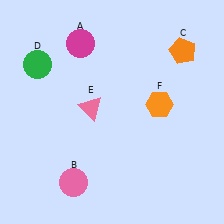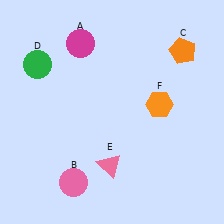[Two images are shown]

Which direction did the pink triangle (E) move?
The pink triangle (E) moved down.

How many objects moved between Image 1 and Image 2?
1 object moved between the two images.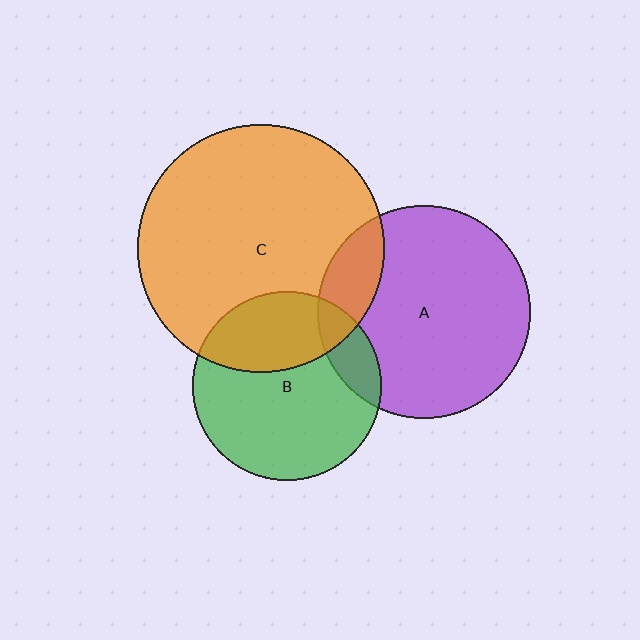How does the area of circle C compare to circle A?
Approximately 1.4 times.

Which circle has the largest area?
Circle C (orange).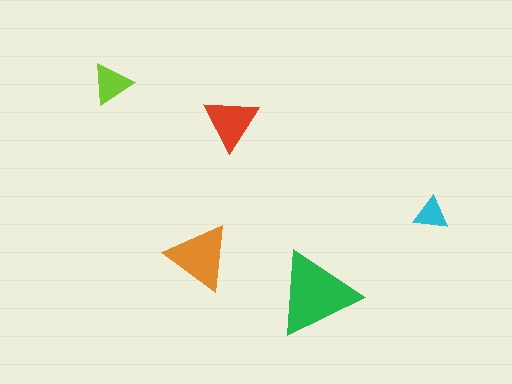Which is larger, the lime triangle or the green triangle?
The green one.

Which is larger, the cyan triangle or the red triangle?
The red one.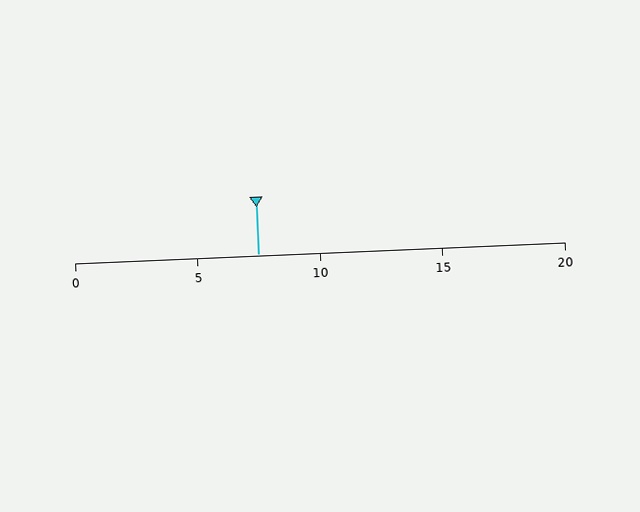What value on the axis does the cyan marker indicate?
The marker indicates approximately 7.5.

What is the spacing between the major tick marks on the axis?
The major ticks are spaced 5 apart.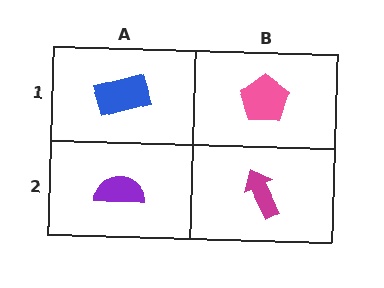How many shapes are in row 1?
2 shapes.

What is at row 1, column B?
A pink pentagon.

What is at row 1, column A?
A blue rectangle.